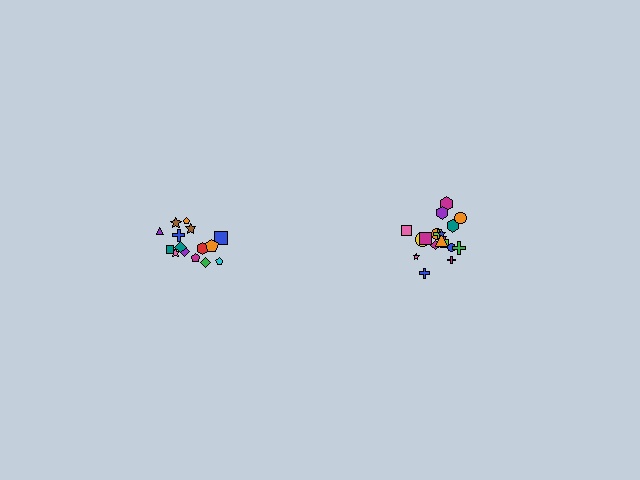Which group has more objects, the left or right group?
The right group.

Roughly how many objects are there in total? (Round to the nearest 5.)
Roughly 35 objects in total.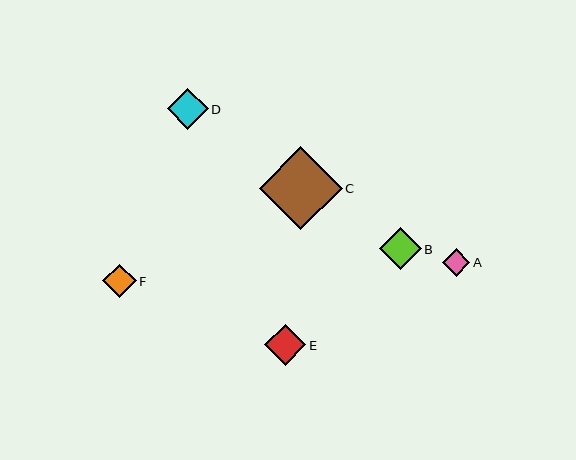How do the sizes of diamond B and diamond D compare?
Diamond B and diamond D are approximately the same size.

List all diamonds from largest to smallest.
From largest to smallest: C, B, D, E, F, A.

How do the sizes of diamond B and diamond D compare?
Diamond B and diamond D are approximately the same size.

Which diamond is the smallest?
Diamond A is the smallest with a size of approximately 28 pixels.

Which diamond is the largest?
Diamond C is the largest with a size of approximately 83 pixels.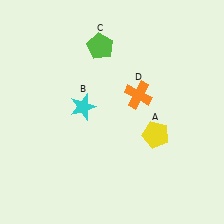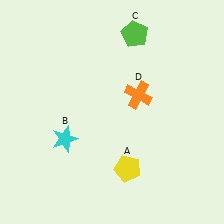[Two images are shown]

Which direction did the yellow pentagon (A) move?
The yellow pentagon (A) moved down.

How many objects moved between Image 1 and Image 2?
3 objects moved between the two images.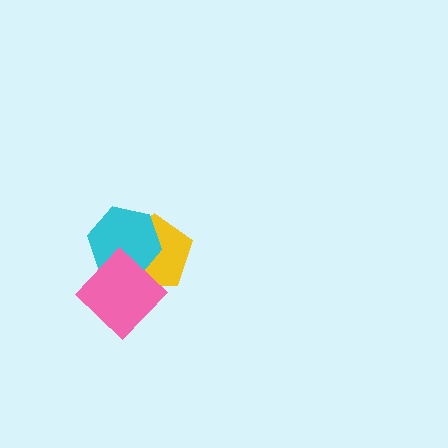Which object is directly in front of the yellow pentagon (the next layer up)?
The cyan hexagon is directly in front of the yellow pentagon.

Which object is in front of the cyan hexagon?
The pink diamond is in front of the cyan hexagon.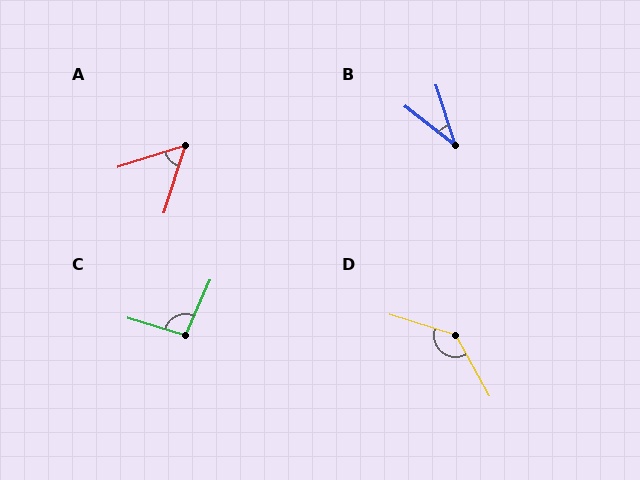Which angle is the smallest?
B, at approximately 34 degrees.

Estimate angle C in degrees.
Approximately 97 degrees.